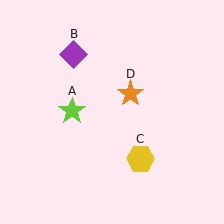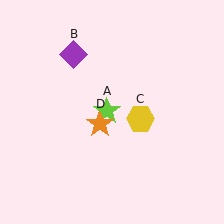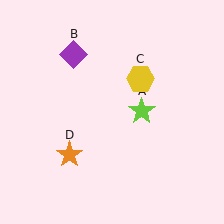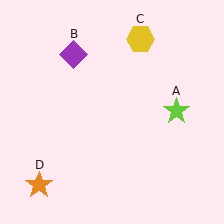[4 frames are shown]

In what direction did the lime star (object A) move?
The lime star (object A) moved right.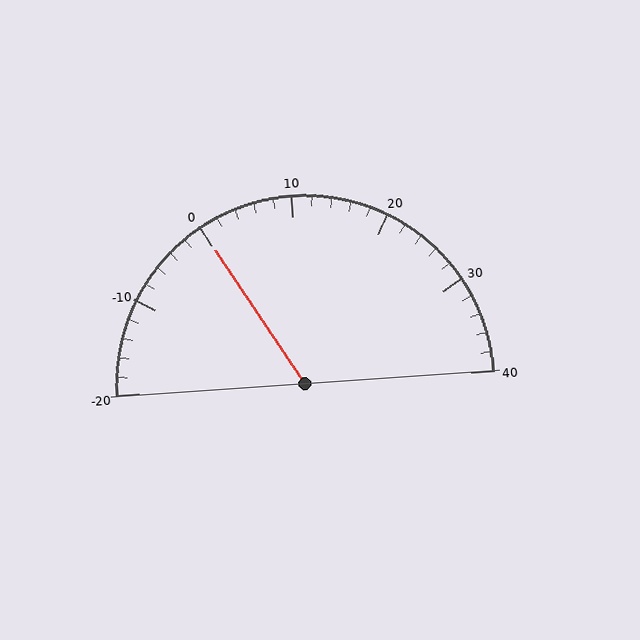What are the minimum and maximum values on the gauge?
The gauge ranges from -20 to 40.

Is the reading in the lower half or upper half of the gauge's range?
The reading is in the lower half of the range (-20 to 40).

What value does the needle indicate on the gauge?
The needle indicates approximately 0.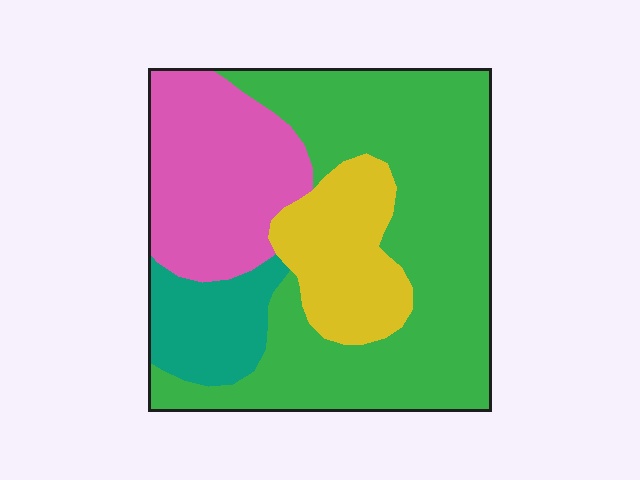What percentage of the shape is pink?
Pink covers 23% of the shape.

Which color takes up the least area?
Teal, at roughly 10%.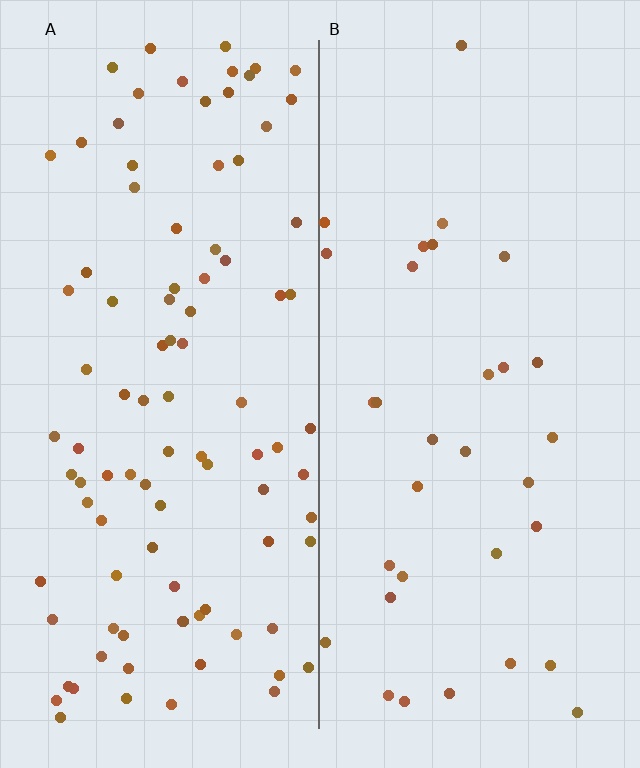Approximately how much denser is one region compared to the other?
Approximately 2.9× — region A over region B.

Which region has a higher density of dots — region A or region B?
A (the left).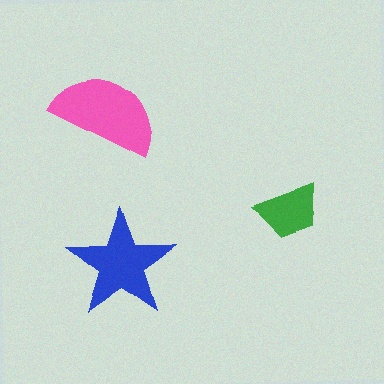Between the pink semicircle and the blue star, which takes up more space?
The pink semicircle.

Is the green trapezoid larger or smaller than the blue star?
Smaller.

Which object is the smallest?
The green trapezoid.